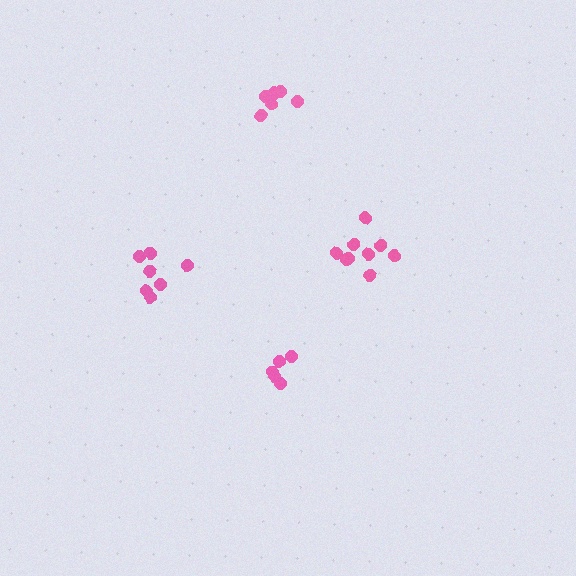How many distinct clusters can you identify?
There are 4 distinct clusters.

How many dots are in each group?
Group 1: 9 dots, Group 2: 5 dots, Group 3: 6 dots, Group 4: 7 dots (27 total).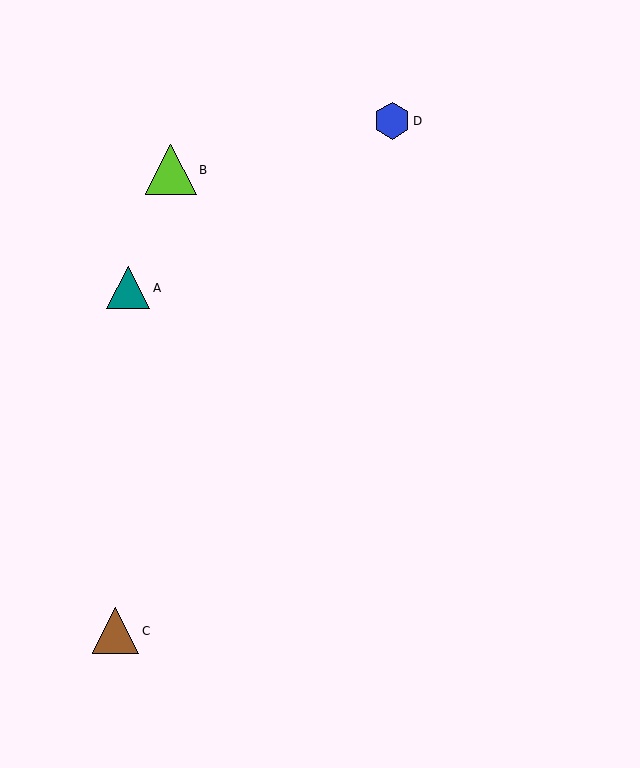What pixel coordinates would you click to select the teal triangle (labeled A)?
Click at (128, 288) to select the teal triangle A.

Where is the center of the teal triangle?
The center of the teal triangle is at (128, 288).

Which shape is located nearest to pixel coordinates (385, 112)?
The blue hexagon (labeled D) at (392, 121) is nearest to that location.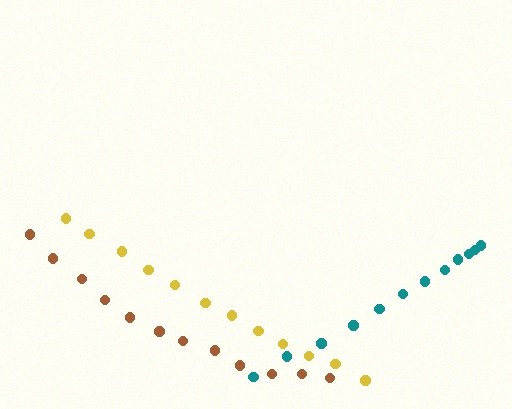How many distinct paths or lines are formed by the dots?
There are 3 distinct paths.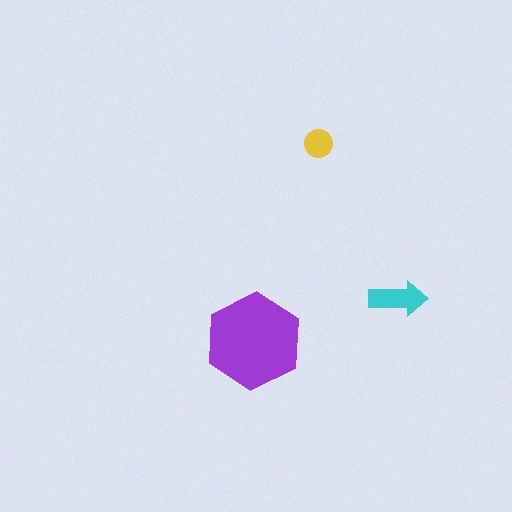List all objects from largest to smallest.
The purple hexagon, the cyan arrow, the yellow circle.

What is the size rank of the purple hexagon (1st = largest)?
1st.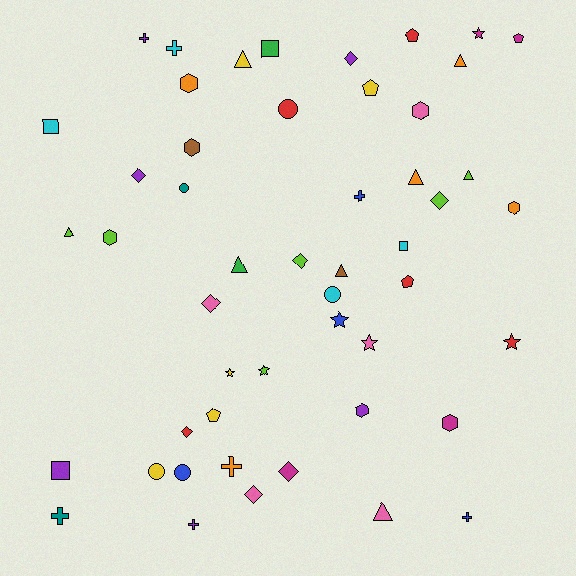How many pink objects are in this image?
There are 5 pink objects.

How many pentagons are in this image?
There are 5 pentagons.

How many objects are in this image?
There are 50 objects.